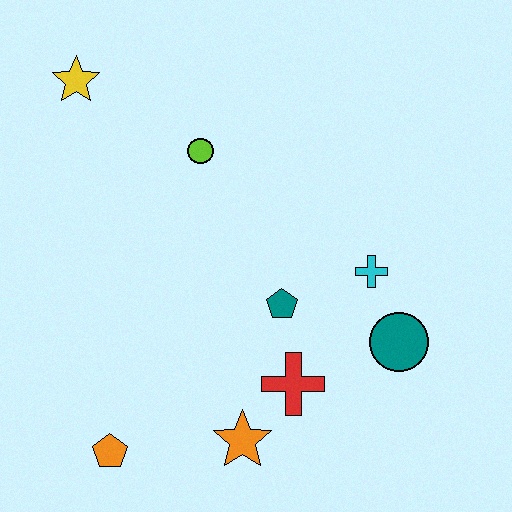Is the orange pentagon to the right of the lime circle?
No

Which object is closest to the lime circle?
The yellow star is closest to the lime circle.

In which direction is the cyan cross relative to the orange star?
The cyan cross is above the orange star.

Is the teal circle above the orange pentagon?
Yes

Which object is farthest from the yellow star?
The teal circle is farthest from the yellow star.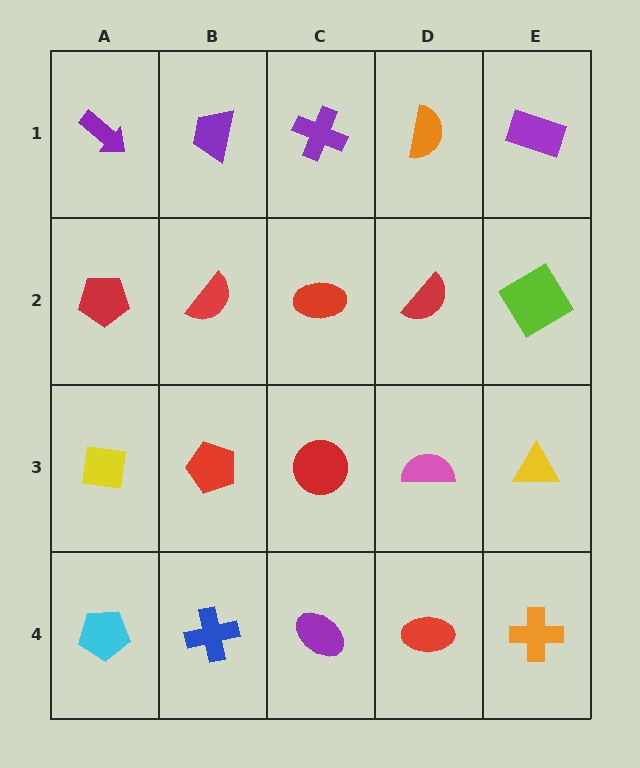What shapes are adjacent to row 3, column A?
A red pentagon (row 2, column A), a cyan pentagon (row 4, column A), a red pentagon (row 3, column B).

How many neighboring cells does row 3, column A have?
3.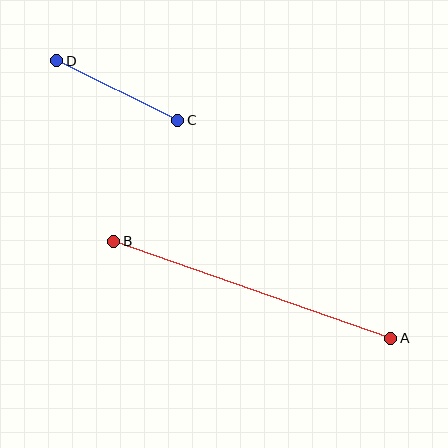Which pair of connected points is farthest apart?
Points A and B are farthest apart.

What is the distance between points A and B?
The distance is approximately 293 pixels.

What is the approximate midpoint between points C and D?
The midpoint is at approximately (117, 90) pixels.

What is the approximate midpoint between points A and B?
The midpoint is at approximately (252, 290) pixels.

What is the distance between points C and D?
The distance is approximately 135 pixels.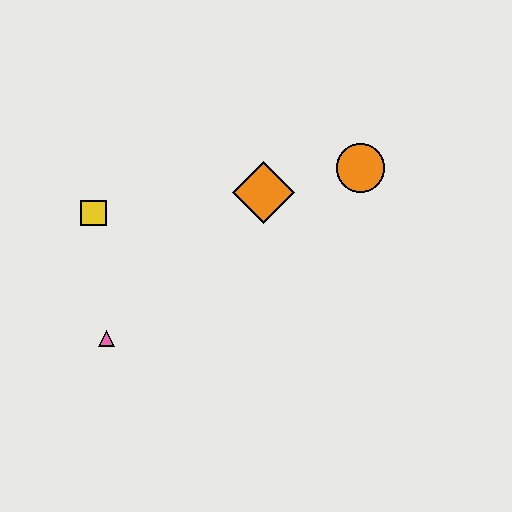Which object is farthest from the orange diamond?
The pink triangle is farthest from the orange diamond.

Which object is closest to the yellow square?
The pink triangle is closest to the yellow square.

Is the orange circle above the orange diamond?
Yes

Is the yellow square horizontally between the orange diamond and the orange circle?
No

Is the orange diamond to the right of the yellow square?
Yes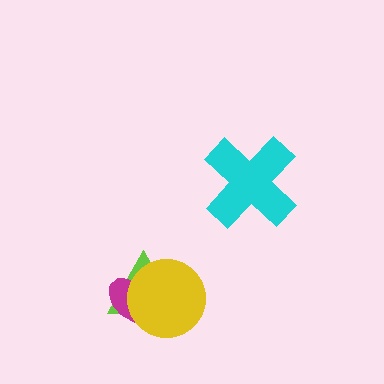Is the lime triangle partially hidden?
Yes, it is partially covered by another shape.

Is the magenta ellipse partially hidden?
Yes, it is partially covered by another shape.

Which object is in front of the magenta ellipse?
The yellow circle is in front of the magenta ellipse.